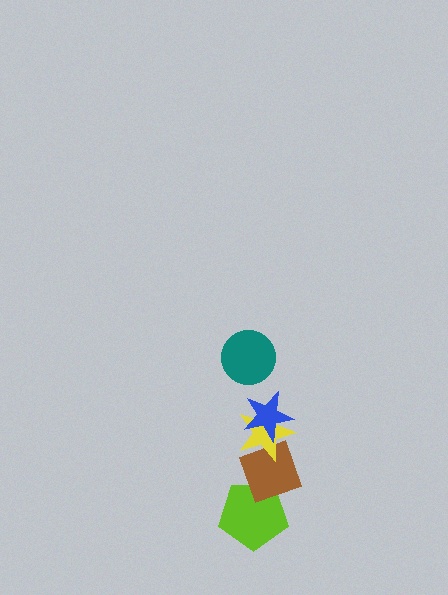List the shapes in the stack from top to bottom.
From top to bottom: the teal circle, the blue star, the yellow star, the brown diamond, the lime pentagon.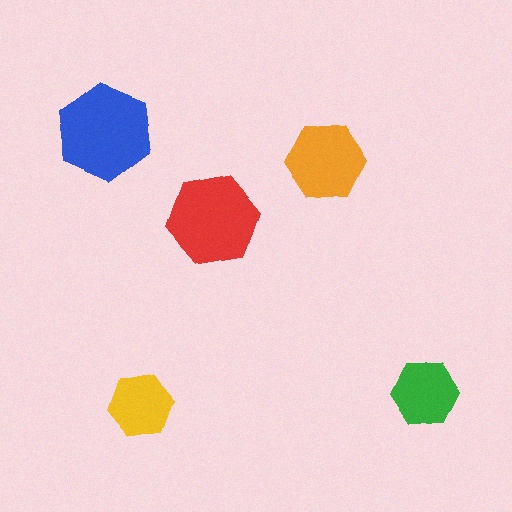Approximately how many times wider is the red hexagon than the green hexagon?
About 1.5 times wider.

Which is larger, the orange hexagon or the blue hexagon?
The blue one.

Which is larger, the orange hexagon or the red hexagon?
The red one.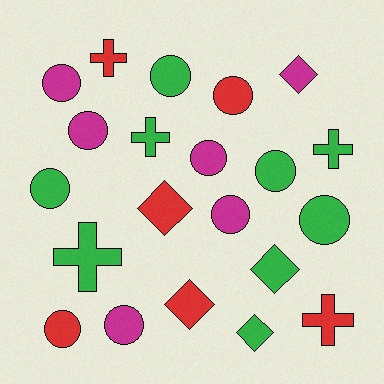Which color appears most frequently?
Green, with 9 objects.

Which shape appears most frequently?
Circle, with 11 objects.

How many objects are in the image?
There are 21 objects.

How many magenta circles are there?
There are 5 magenta circles.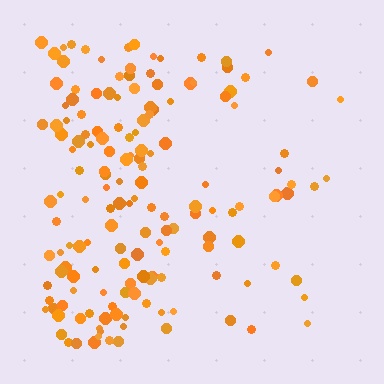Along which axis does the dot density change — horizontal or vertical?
Horizontal.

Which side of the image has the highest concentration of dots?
The left.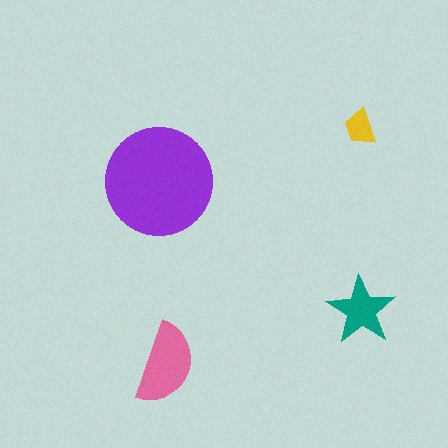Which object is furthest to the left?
The purple circle is leftmost.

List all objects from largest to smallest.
The purple circle, the pink semicircle, the teal star, the yellow trapezoid.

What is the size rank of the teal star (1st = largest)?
3rd.